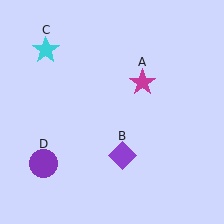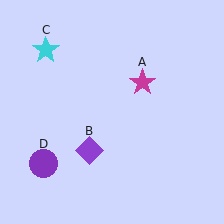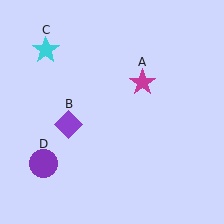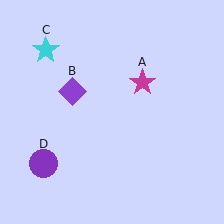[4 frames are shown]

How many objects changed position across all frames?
1 object changed position: purple diamond (object B).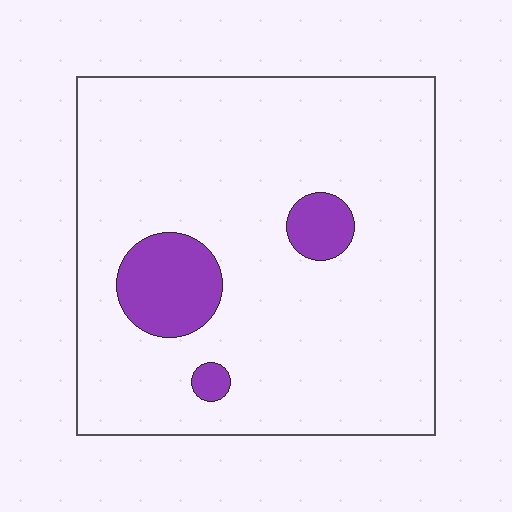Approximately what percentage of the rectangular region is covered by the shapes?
Approximately 10%.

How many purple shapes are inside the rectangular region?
3.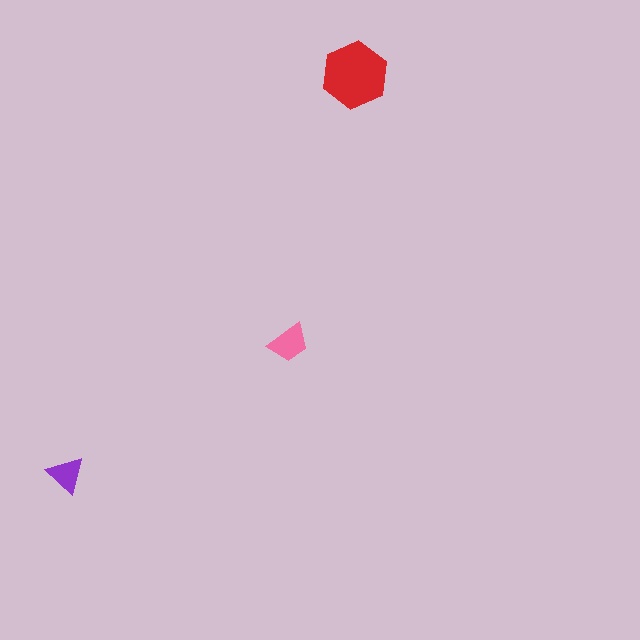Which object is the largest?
The red hexagon.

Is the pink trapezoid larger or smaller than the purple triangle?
Larger.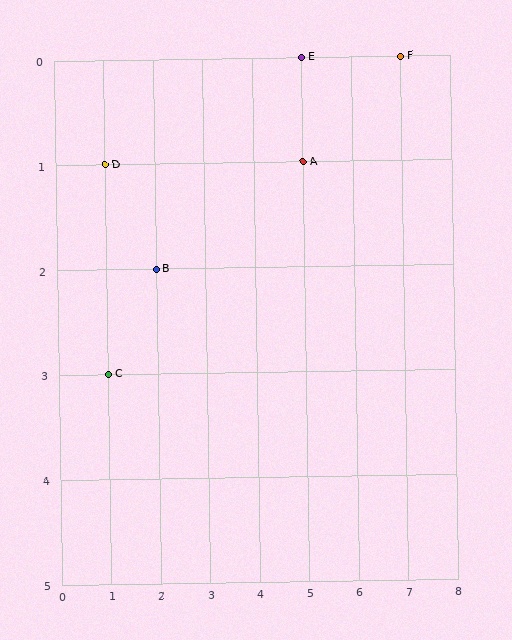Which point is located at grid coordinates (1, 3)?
Point C is at (1, 3).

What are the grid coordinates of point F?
Point F is at grid coordinates (7, 0).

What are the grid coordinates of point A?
Point A is at grid coordinates (5, 1).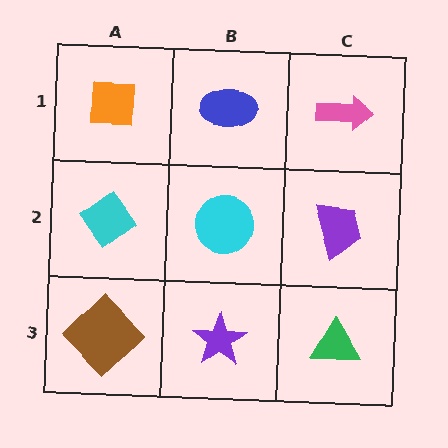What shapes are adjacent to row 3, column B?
A cyan circle (row 2, column B), a brown diamond (row 3, column A), a green triangle (row 3, column C).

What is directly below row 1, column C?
A purple trapezoid.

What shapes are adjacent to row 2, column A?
An orange square (row 1, column A), a brown diamond (row 3, column A), a cyan circle (row 2, column B).